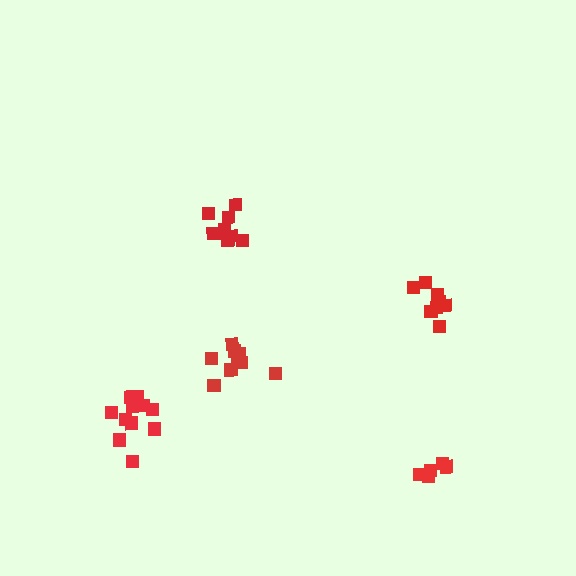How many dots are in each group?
Group 1: 9 dots, Group 2: 11 dots, Group 3: 9 dots, Group 4: 6 dots, Group 5: 8 dots (43 total).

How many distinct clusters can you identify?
There are 5 distinct clusters.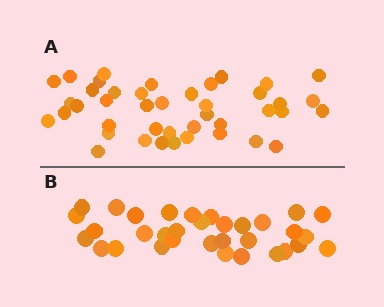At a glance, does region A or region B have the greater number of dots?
Region A (the top region) has more dots.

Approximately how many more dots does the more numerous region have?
Region A has roughly 8 or so more dots than region B.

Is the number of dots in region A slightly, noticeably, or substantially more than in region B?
Region A has noticeably more, but not dramatically so. The ratio is roughly 1.3 to 1.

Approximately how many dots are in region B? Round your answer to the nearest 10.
About 30 dots. (The exact count is 33, which rounds to 30.)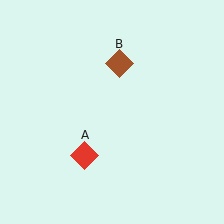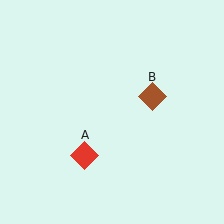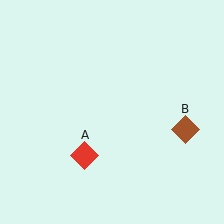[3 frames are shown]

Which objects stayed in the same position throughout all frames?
Red diamond (object A) remained stationary.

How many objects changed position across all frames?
1 object changed position: brown diamond (object B).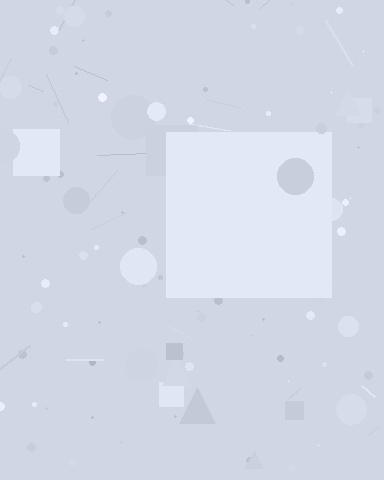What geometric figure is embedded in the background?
A square is embedded in the background.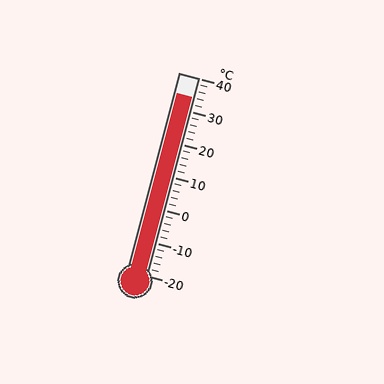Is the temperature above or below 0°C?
The temperature is above 0°C.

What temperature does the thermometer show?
The thermometer shows approximately 34°C.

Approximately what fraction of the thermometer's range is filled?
The thermometer is filled to approximately 90% of its range.